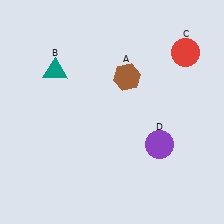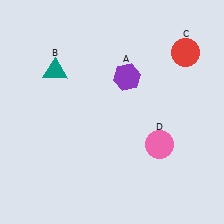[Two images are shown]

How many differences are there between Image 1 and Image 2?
There are 2 differences between the two images.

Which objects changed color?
A changed from brown to purple. D changed from purple to pink.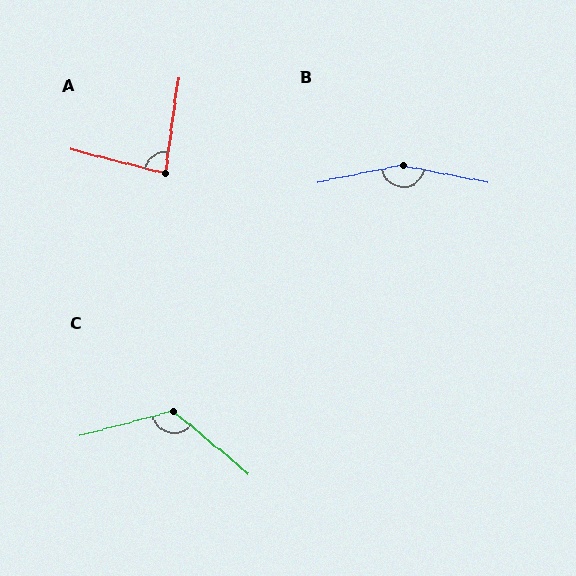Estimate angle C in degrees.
Approximately 126 degrees.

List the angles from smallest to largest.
A (84°), C (126°), B (158°).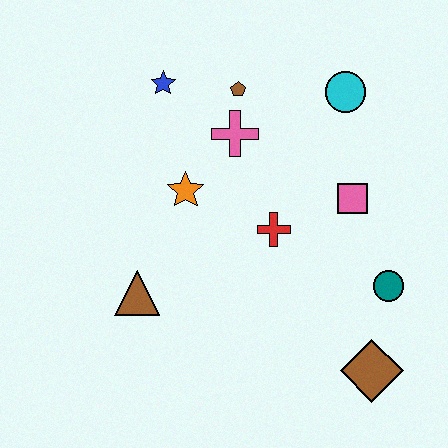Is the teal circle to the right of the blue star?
Yes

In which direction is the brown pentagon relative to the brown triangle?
The brown pentagon is above the brown triangle.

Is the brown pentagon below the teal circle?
No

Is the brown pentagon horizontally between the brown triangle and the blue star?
No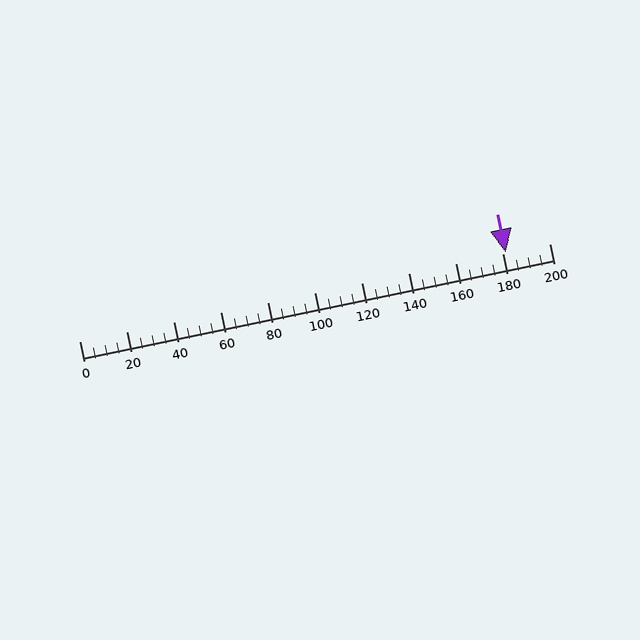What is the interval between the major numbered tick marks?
The major tick marks are spaced 20 units apart.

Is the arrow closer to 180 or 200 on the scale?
The arrow is closer to 180.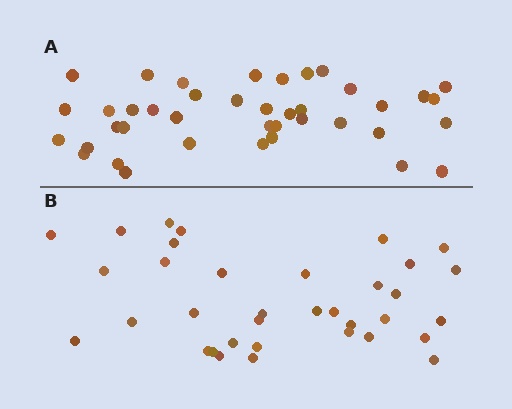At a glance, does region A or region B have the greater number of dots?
Region A (the top region) has more dots.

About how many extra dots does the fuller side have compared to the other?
Region A has about 5 more dots than region B.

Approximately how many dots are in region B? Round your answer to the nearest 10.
About 40 dots. (The exact count is 35, which rounds to 40.)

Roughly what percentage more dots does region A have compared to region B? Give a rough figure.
About 15% more.